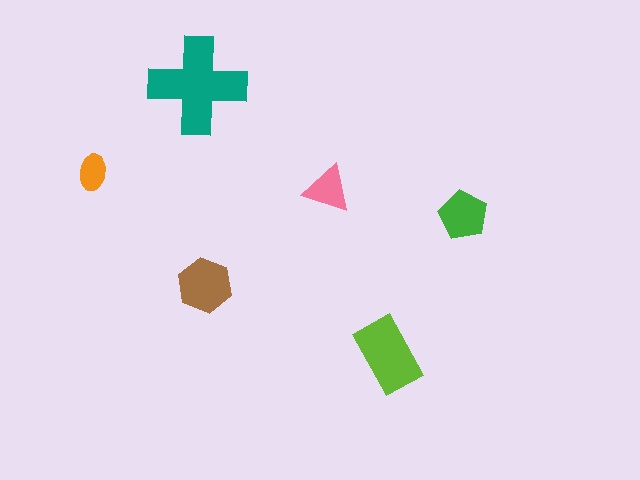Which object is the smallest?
The orange ellipse.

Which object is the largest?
The teal cross.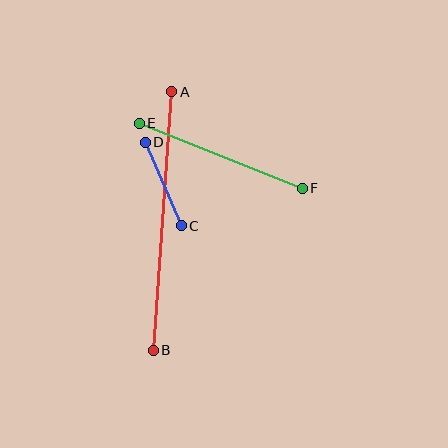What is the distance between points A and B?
The distance is approximately 259 pixels.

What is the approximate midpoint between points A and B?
The midpoint is at approximately (162, 221) pixels.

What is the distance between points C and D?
The distance is approximately 91 pixels.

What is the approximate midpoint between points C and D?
The midpoint is at approximately (163, 184) pixels.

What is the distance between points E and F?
The distance is approximately 175 pixels.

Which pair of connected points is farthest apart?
Points A and B are farthest apart.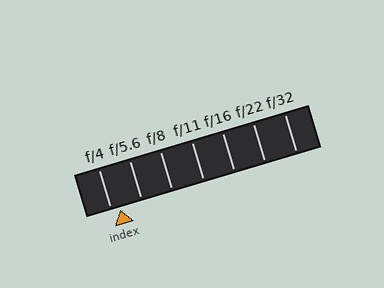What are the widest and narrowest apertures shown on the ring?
The widest aperture shown is f/4 and the narrowest is f/32.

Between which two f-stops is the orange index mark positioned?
The index mark is between f/4 and f/5.6.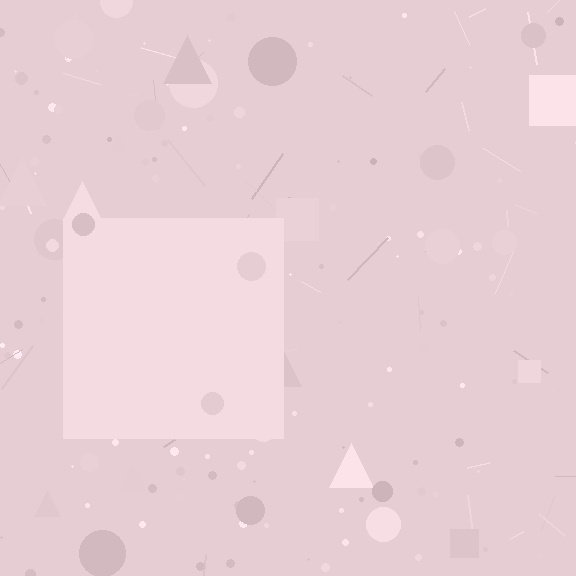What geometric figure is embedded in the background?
A square is embedded in the background.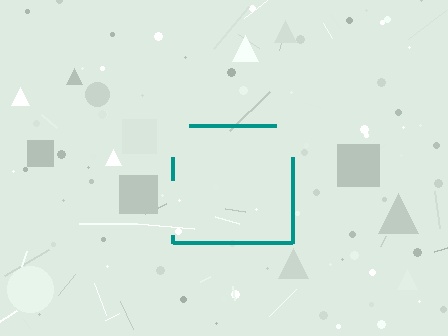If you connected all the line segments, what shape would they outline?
They would outline a square.